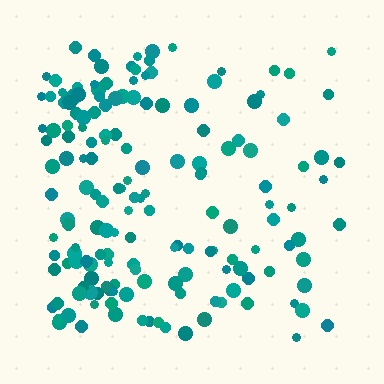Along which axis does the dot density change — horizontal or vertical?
Horizontal.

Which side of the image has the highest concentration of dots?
The left.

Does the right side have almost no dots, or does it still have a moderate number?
Still a moderate number, just noticeably fewer than the left.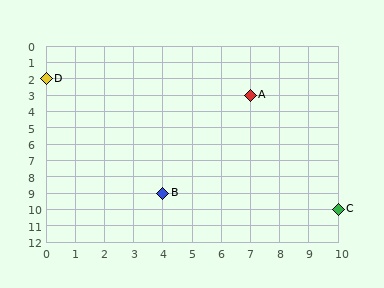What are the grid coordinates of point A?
Point A is at grid coordinates (7, 3).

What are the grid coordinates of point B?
Point B is at grid coordinates (4, 9).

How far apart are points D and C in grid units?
Points D and C are 10 columns and 8 rows apart (about 12.8 grid units diagonally).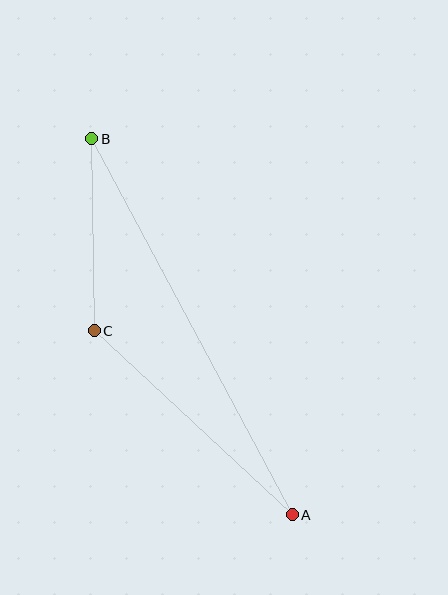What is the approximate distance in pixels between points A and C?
The distance between A and C is approximately 270 pixels.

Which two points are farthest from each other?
Points A and B are farthest from each other.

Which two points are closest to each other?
Points B and C are closest to each other.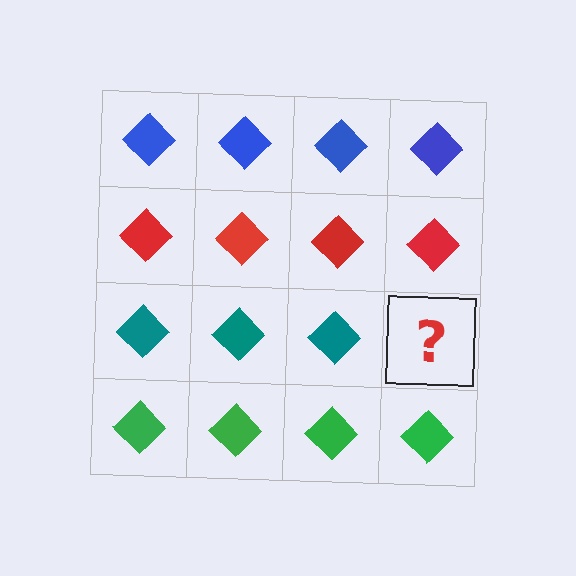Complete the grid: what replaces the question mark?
The question mark should be replaced with a teal diamond.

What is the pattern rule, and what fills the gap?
The rule is that each row has a consistent color. The gap should be filled with a teal diamond.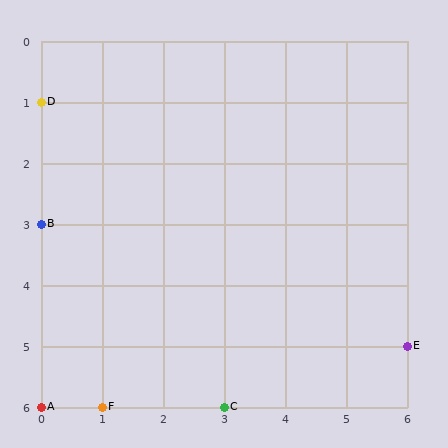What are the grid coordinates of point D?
Point D is at grid coordinates (0, 1).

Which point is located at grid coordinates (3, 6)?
Point C is at (3, 6).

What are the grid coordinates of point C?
Point C is at grid coordinates (3, 6).